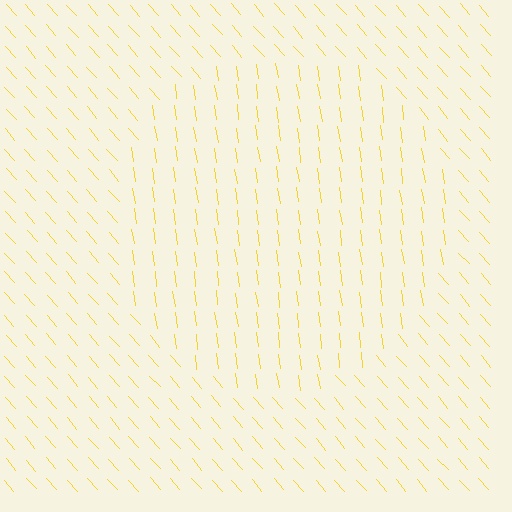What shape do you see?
I see a circle.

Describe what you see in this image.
The image is filled with small yellow line segments. A circle region in the image has lines oriented differently from the surrounding lines, creating a visible texture boundary.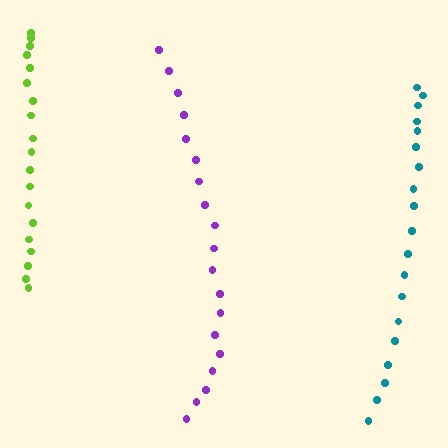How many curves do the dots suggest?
There are 3 distinct paths.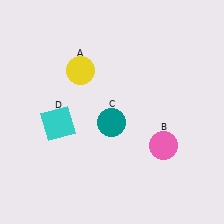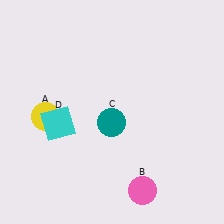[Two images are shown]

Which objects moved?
The objects that moved are: the yellow circle (A), the pink circle (B).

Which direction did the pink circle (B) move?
The pink circle (B) moved down.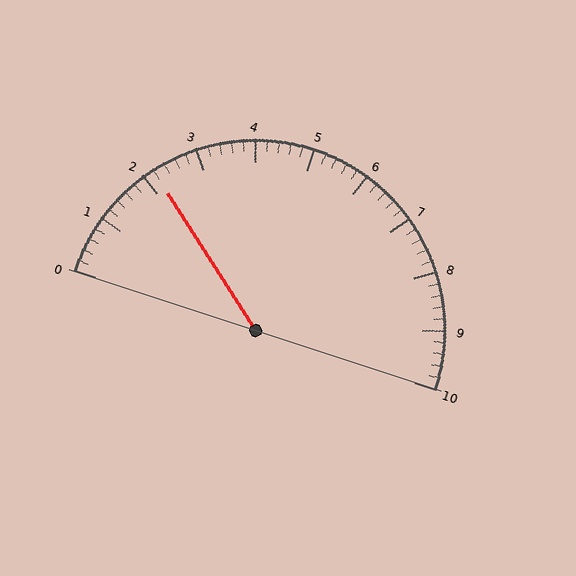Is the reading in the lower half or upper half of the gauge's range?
The reading is in the lower half of the range (0 to 10).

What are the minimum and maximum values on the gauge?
The gauge ranges from 0 to 10.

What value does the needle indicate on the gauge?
The needle indicates approximately 2.2.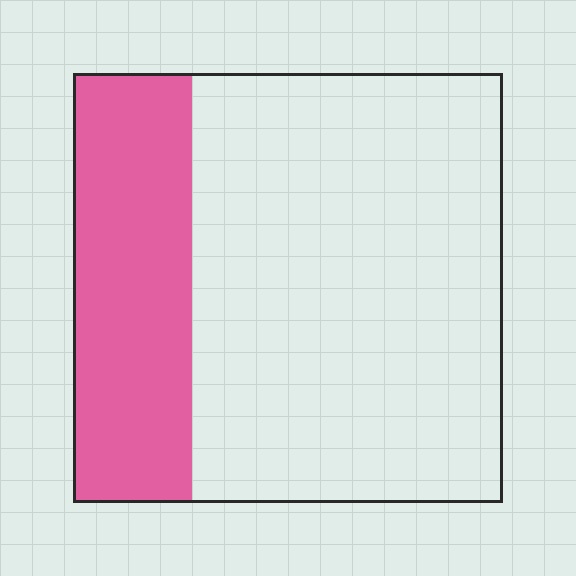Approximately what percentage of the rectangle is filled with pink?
Approximately 30%.